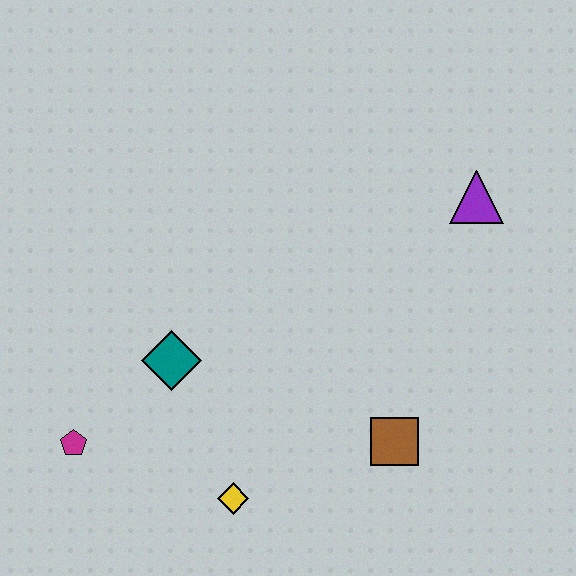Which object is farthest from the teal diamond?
The purple triangle is farthest from the teal diamond.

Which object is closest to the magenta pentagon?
The teal diamond is closest to the magenta pentagon.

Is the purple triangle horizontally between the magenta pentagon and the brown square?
No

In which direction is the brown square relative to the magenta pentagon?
The brown square is to the right of the magenta pentagon.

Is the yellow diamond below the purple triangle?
Yes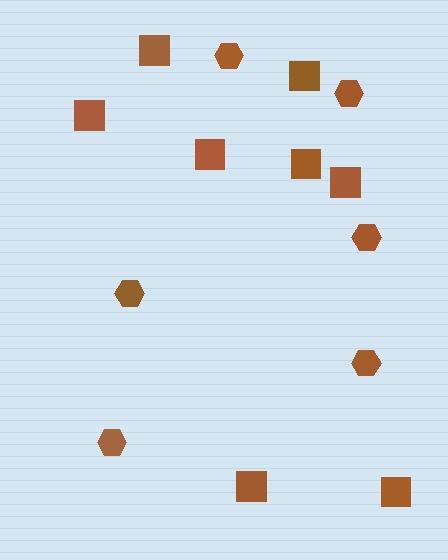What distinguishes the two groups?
There are 2 groups: one group of hexagons (6) and one group of squares (8).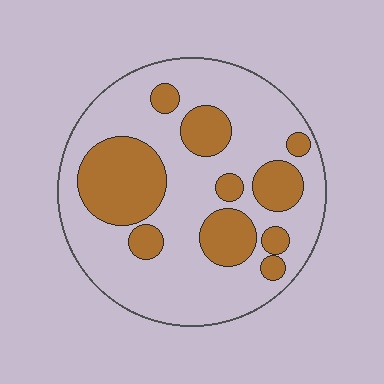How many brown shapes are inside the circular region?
10.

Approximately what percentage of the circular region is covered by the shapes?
Approximately 30%.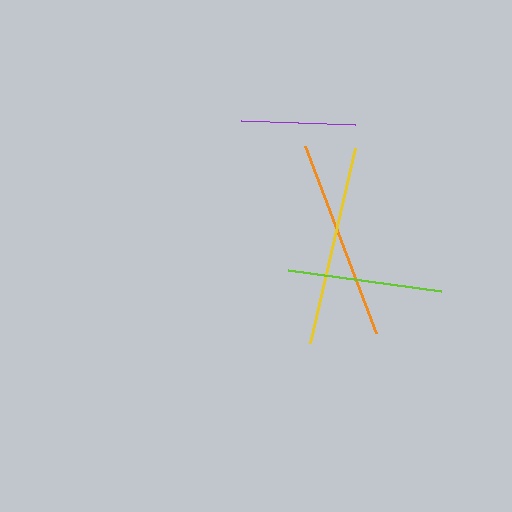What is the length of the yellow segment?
The yellow segment is approximately 200 pixels long.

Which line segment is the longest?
The orange line is the longest at approximately 200 pixels.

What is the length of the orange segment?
The orange segment is approximately 200 pixels long.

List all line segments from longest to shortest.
From longest to shortest: orange, yellow, lime, purple.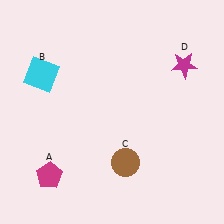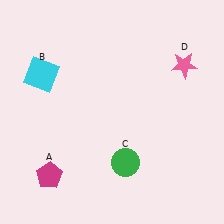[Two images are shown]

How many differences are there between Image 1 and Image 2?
There are 2 differences between the two images.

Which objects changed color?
C changed from brown to green. D changed from magenta to pink.